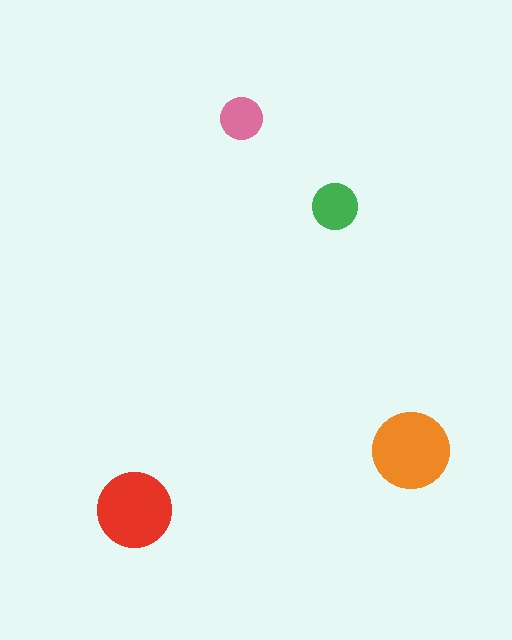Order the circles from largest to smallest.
the orange one, the red one, the green one, the pink one.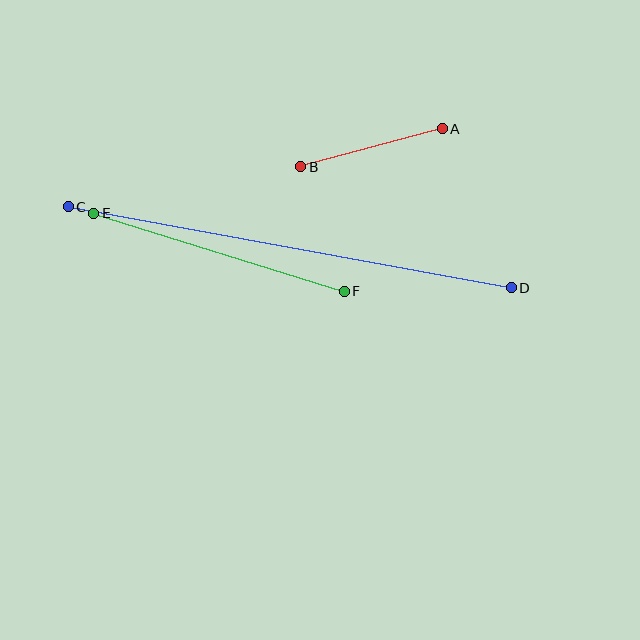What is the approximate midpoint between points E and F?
The midpoint is at approximately (219, 252) pixels.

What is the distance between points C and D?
The distance is approximately 450 pixels.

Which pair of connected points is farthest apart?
Points C and D are farthest apart.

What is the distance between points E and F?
The distance is approximately 262 pixels.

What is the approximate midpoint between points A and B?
The midpoint is at approximately (371, 148) pixels.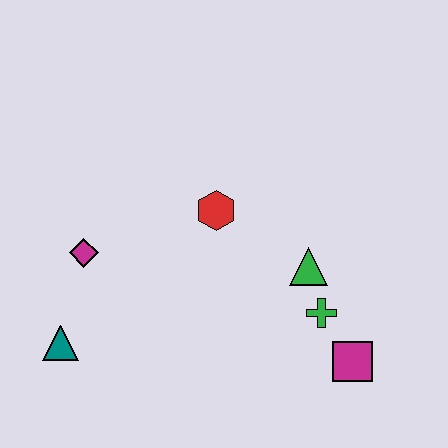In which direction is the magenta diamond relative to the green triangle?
The magenta diamond is to the left of the green triangle.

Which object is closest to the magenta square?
The green cross is closest to the magenta square.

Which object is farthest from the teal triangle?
The magenta square is farthest from the teal triangle.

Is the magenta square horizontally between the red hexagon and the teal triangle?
No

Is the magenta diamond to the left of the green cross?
Yes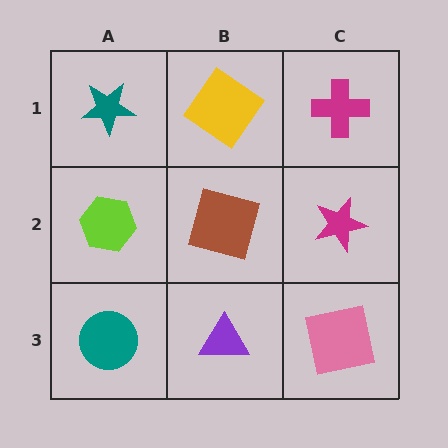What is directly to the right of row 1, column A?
A yellow diamond.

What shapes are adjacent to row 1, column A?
A lime hexagon (row 2, column A), a yellow diamond (row 1, column B).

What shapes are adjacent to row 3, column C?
A magenta star (row 2, column C), a purple triangle (row 3, column B).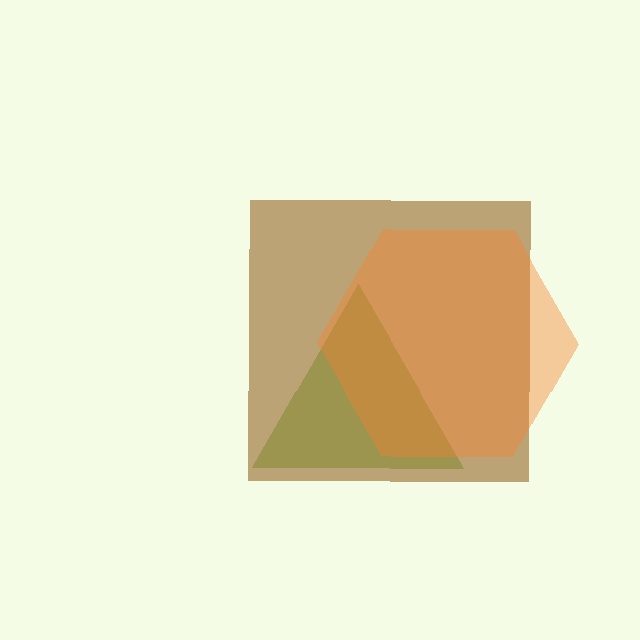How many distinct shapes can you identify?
There are 3 distinct shapes: a lime triangle, a brown square, an orange hexagon.